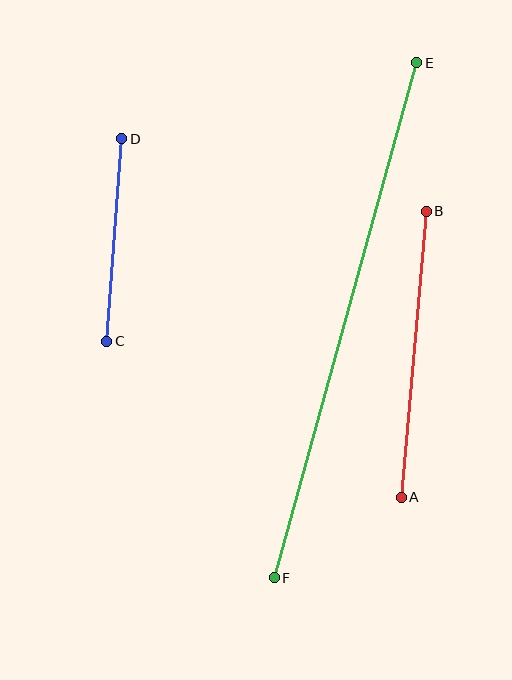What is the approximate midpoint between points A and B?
The midpoint is at approximately (414, 354) pixels.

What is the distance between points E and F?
The distance is approximately 534 pixels.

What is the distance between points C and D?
The distance is approximately 203 pixels.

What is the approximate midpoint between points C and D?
The midpoint is at approximately (114, 240) pixels.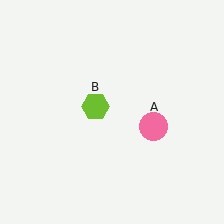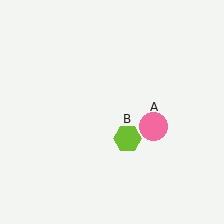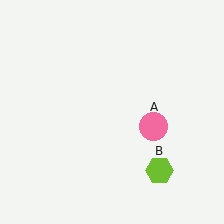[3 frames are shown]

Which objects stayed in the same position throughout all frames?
Pink circle (object A) remained stationary.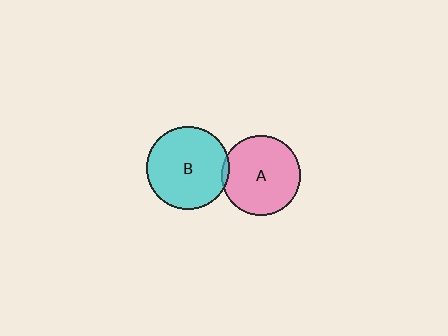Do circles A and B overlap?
Yes.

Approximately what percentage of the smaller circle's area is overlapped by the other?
Approximately 5%.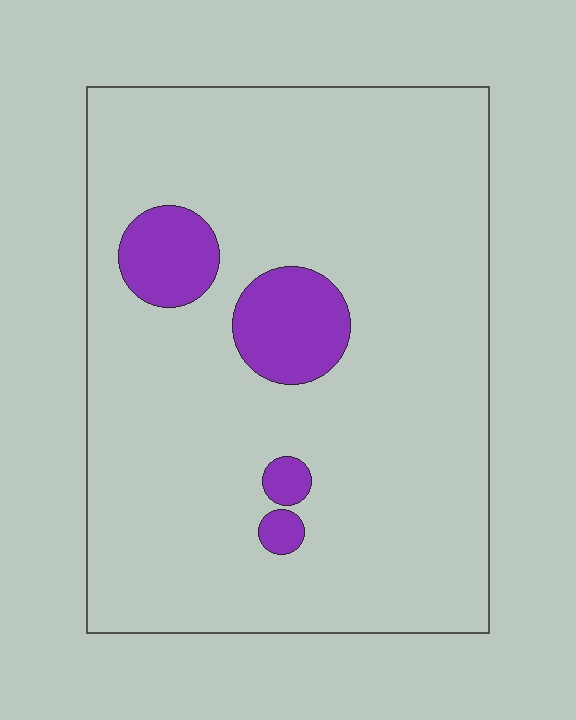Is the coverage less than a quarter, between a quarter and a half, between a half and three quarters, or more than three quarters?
Less than a quarter.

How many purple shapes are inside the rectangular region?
4.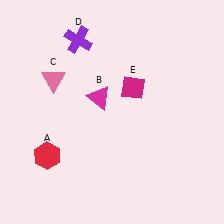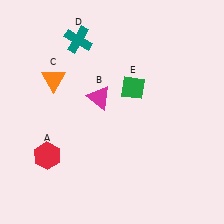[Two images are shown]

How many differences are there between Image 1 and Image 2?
There are 3 differences between the two images.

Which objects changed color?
C changed from pink to orange. D changed from purple to teal. E changed from magenta to green.